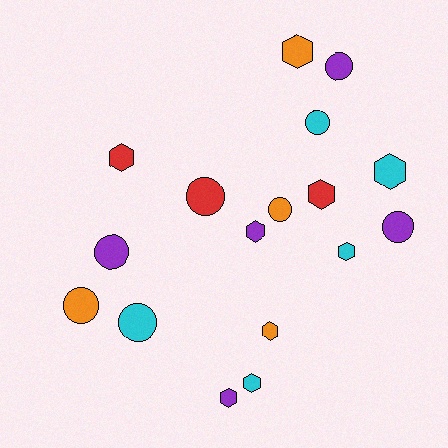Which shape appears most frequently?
Hexagon, with 9 objects.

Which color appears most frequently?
Cyan, with 5 objects.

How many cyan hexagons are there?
There are 3 cyan hexagons.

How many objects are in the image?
There are 17 objects.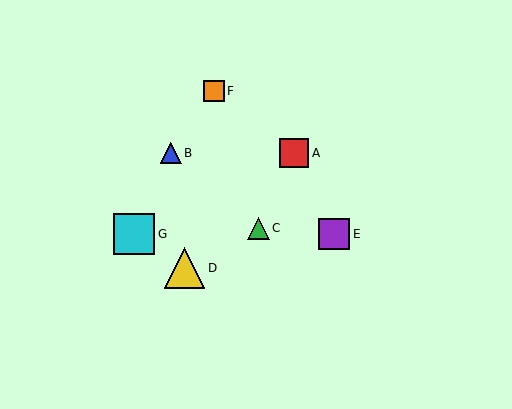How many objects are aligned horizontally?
2 objects (A, B) are aligned horizontally.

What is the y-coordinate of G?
Object G is at y≈234.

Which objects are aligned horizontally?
Objects A, B are aligned horizontally.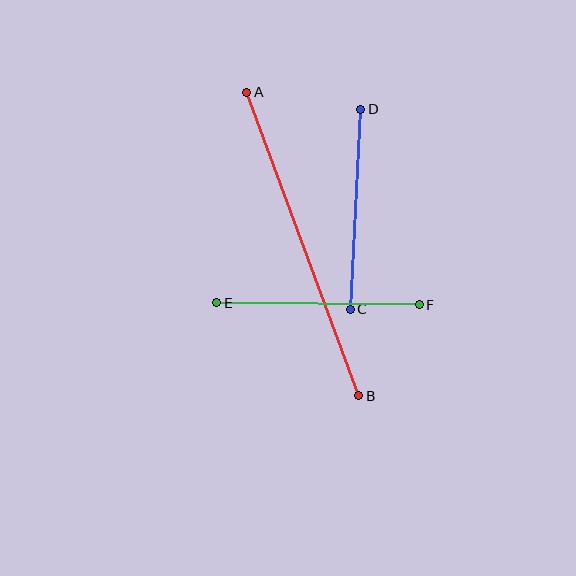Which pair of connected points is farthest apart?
Points A and B are farthest apart.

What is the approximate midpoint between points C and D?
The midpoint is at approximately (355, 209) pixels.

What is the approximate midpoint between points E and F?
The midpoint is at approximately (318, 304) pixels.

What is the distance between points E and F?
The distance is approximately 203 pixels.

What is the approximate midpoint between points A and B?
The midpoint is at approximately (303, 244) pixels.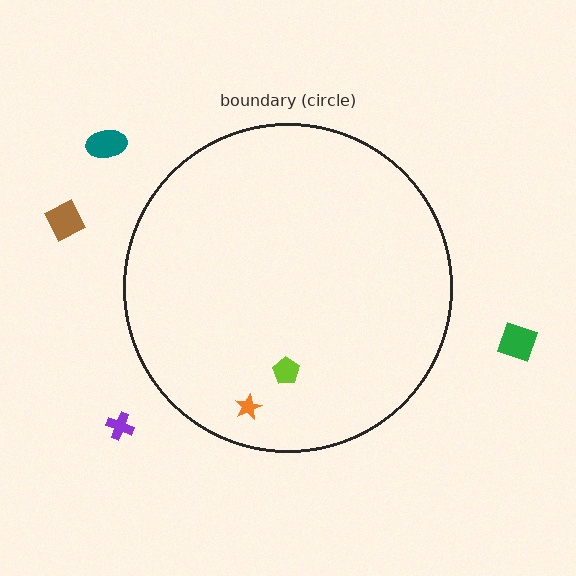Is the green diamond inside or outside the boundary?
Outside.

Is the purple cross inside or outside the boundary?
Outside.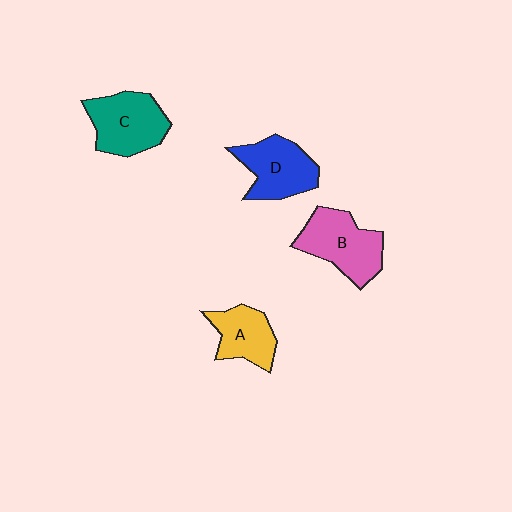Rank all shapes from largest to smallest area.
From largest to smallest: B (pink), C (teal), D (blue), A (yellow).